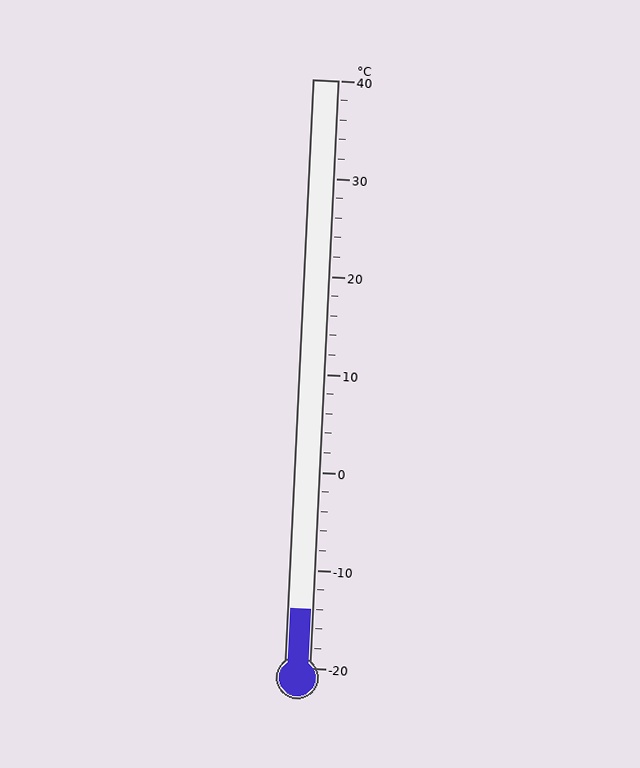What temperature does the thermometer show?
The thermometer shows approximately -14°C.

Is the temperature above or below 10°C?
The temperature is below 10°C.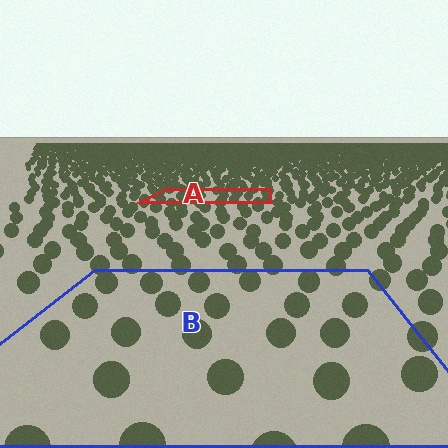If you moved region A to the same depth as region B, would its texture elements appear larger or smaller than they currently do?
They would appear larger. At a closer depth, the same texture elements are projected at a bigger on-screen size.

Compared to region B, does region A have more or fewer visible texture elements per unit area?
Region A has more texture elements per unit area — they are packed more densely because it is farther away.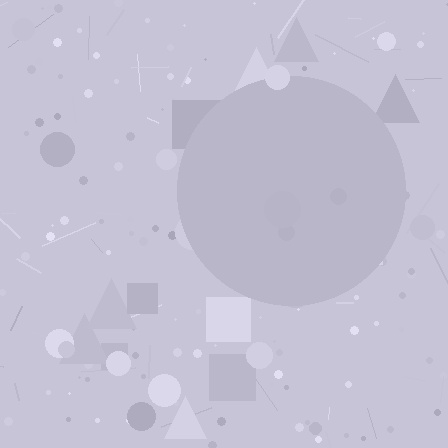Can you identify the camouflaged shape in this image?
The camouflaged shape is a circle.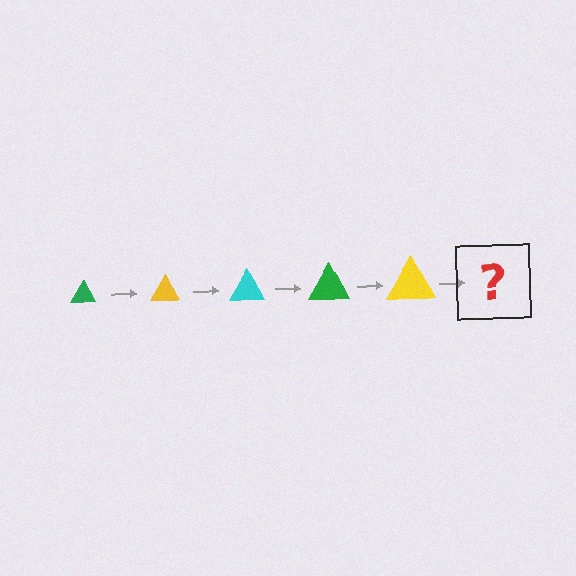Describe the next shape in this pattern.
It should be a cyan triangle, larger than the previous one.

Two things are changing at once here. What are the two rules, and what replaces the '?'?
The two rules are that the triangle grows larger each step and the color cycles through green, yellow, and cyan. The '?' should be a cyan triangle, larger than the previous one.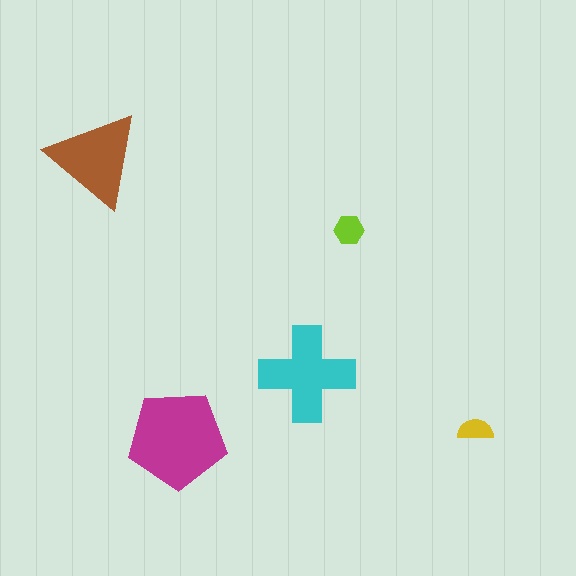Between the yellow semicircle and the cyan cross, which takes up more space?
The cyan cross.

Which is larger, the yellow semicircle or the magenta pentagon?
The magenta pentagon.